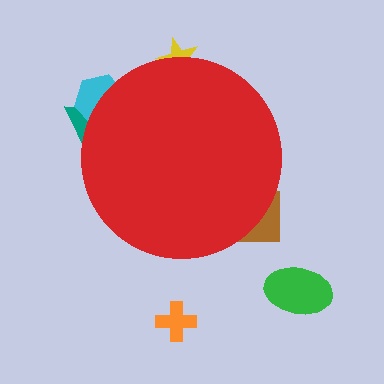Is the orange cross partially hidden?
No, the orange cross is fully visible.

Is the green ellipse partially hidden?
No, the green ellipse is fully visible.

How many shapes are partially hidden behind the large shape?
4 shapes are partially hidden.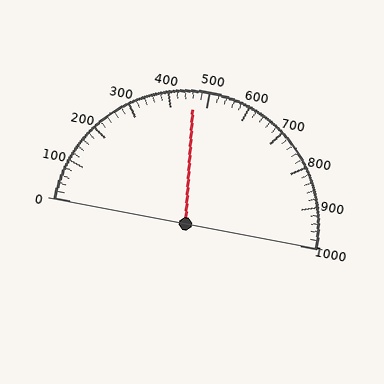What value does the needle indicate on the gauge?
The needle indicates approximately 460.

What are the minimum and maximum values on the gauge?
The gauge ranges from 0 to 1000.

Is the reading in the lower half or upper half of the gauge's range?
The reading is in the lower half of the range (0 to 1000).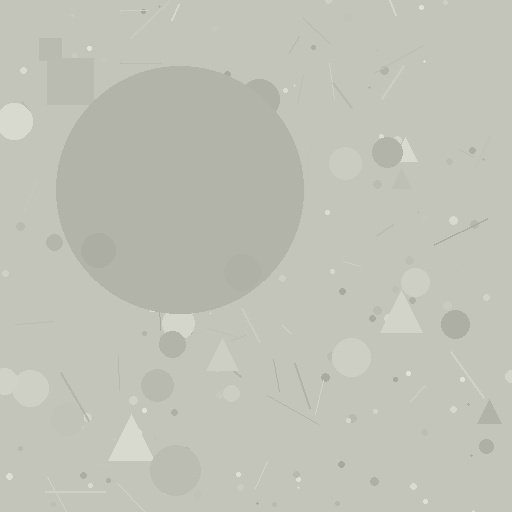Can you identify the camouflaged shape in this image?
The camouflaged shape is a circle.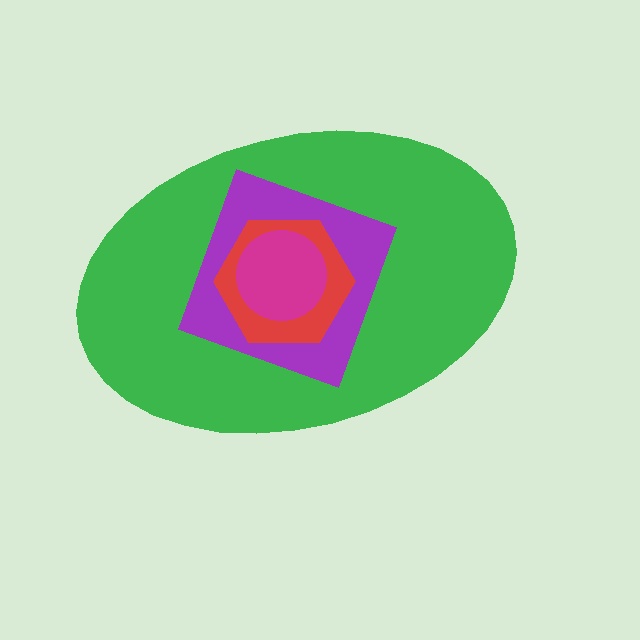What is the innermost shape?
The magenta circle.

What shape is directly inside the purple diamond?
The red hexagon.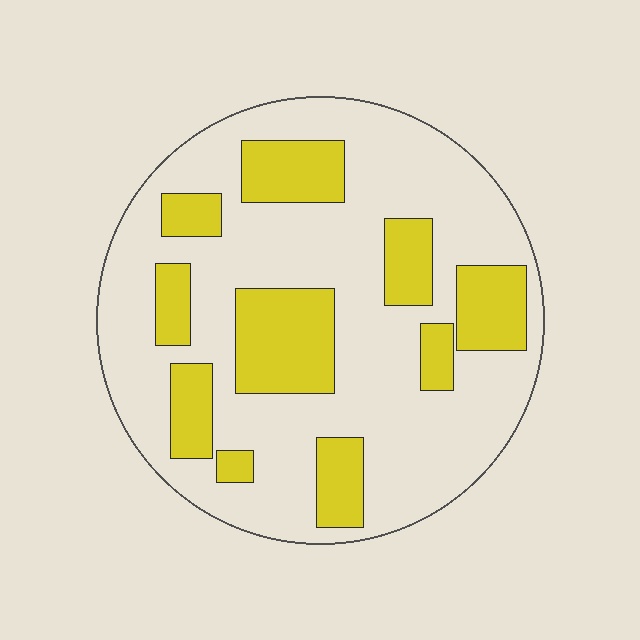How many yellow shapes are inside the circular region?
10.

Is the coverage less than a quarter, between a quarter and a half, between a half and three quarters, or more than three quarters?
Between a quarter and a half.